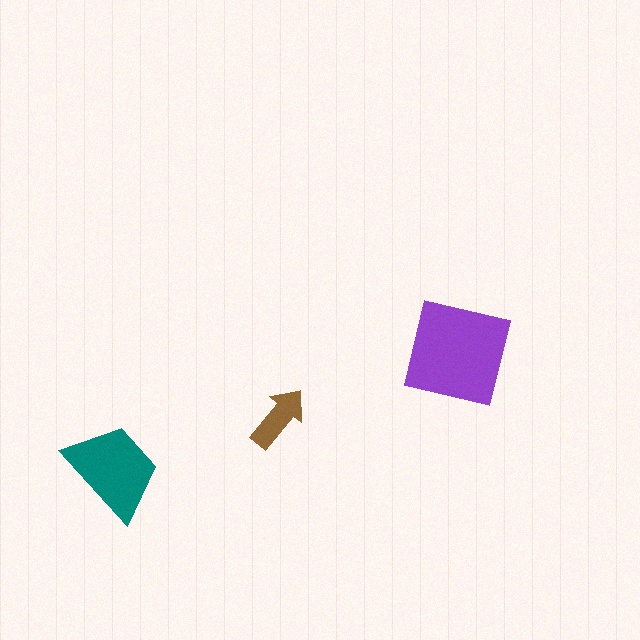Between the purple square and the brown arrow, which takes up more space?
The purple square.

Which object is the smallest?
The brown arrow.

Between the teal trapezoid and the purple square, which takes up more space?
The purple square.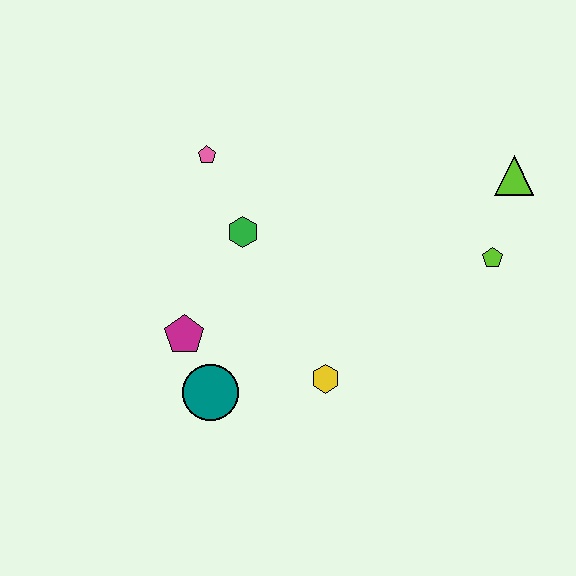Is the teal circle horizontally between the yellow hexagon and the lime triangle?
No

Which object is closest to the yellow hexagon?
The teal circle is closest to the yellow hexagon.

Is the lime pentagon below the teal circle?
No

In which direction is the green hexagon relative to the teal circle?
The green hexagon is above the teal circle.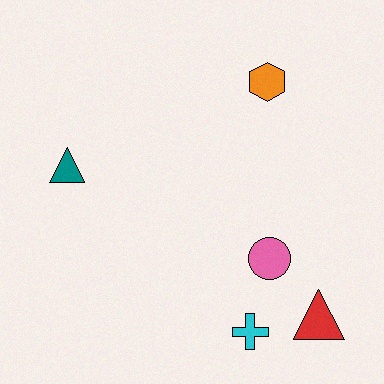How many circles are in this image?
There is 1 circle.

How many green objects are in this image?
There are no green objects.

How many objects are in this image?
There are 5 objects.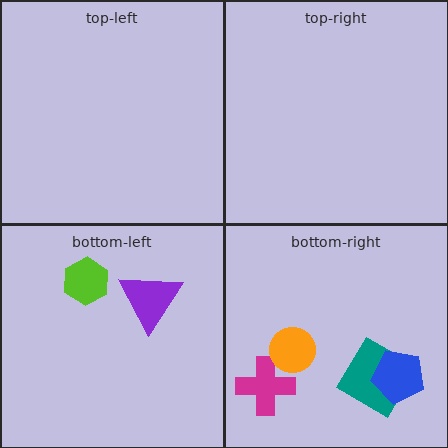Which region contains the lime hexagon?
The bottom-left region.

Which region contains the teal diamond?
The bottom-right region.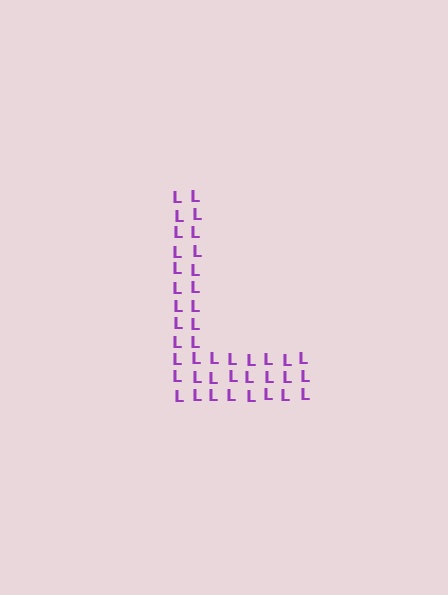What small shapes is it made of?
It is made of small letter L's.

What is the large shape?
The large shape is the letter L.